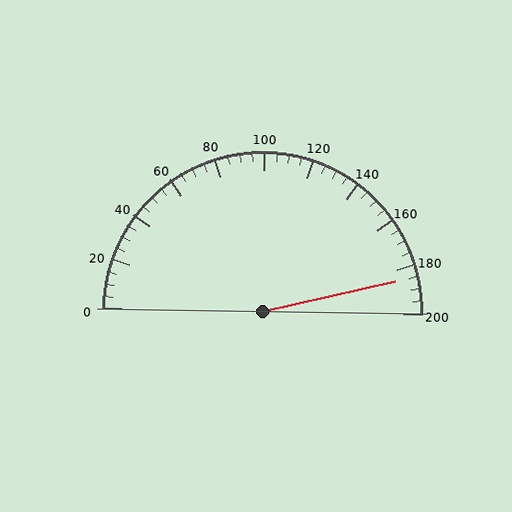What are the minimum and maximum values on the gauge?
The gauge ranges from 0 to 200.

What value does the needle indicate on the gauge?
The needle indicates approximately 185.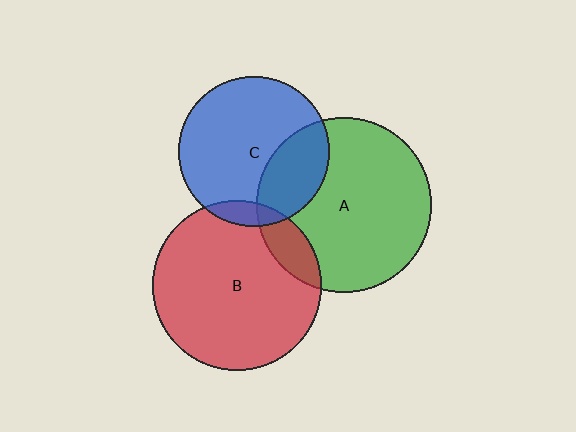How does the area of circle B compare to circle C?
Approximately 1.3 times.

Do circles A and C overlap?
Yes.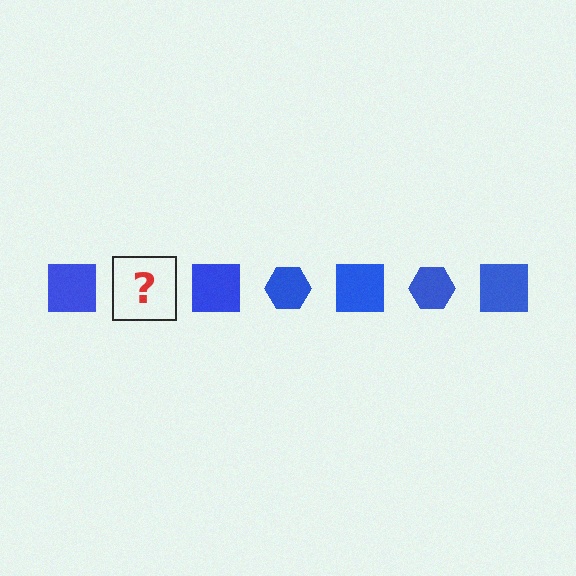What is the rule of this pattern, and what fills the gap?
The rule is that the pattern cycles through square, hexagon shapes in blue. The gap should be filled with a blue hexagon.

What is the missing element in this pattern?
The missing element is a blue hexagon.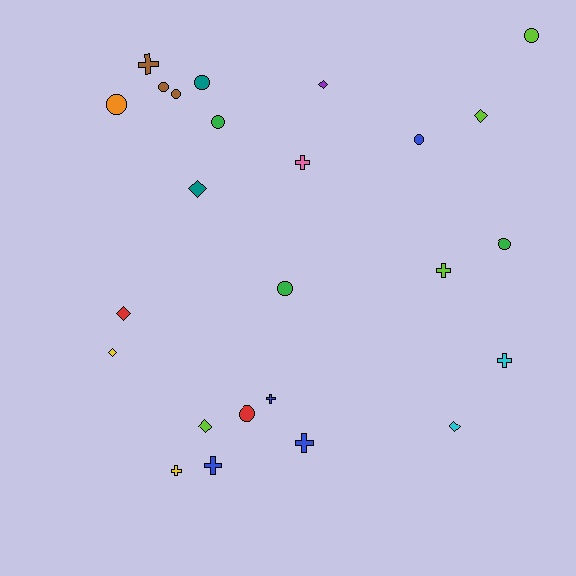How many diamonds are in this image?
There are 7 diamonds.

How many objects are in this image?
There are 25 objects.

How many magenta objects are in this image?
There are no magenta objects.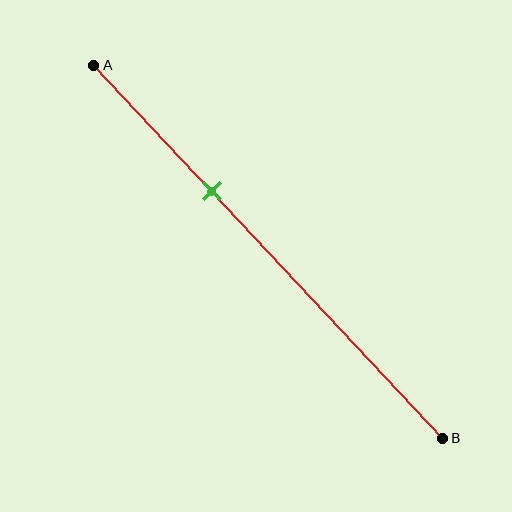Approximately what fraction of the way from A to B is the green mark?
The green mark is approximately 35% of the way from A to B.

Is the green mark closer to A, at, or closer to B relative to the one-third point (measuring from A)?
The green mark is approximately at the one-third point of segment AB.